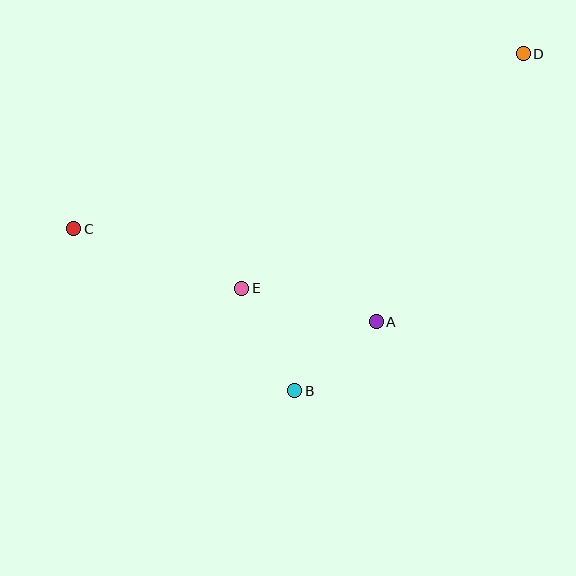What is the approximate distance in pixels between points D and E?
The distance between D and E is approximately 366 pixels.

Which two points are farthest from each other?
Points C and D are farthest from each other.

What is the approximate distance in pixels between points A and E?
The distance between A and E is approximately 139 pixels.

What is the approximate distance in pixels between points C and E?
The distance between C and E is approximately 178 pixels.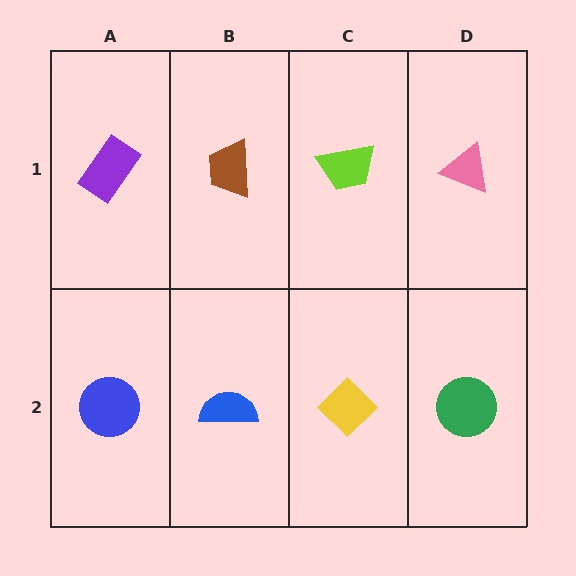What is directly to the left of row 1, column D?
A lime trapezoid.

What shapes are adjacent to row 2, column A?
A purple rectangle (row 1, column A), a blue semicircle (row 2, column B).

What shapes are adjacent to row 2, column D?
A pink triangle (row 1, column D), a yellow diamond (row 2, column C).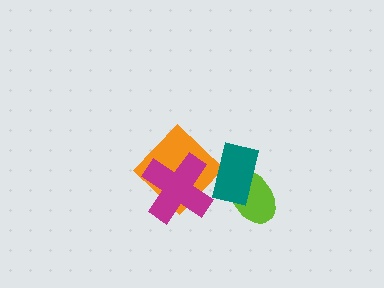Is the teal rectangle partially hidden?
No, no other shape covers it.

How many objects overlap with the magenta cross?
1 object overlaps with the magenta cross.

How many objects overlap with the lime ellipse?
1 object overlaps with the lime ellipse.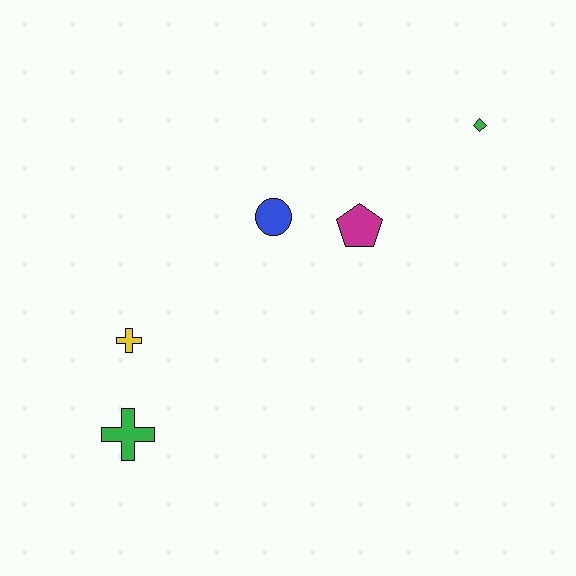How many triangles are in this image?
There are no triangles.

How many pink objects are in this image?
There are no pink objects.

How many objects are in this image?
There are 5 objects.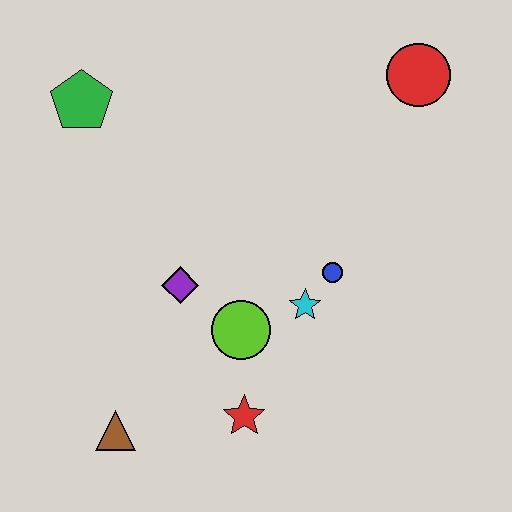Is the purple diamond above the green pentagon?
No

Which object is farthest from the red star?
The red circle is farthest from the red star.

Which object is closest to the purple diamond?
The lime circle is closest to the purple diamond.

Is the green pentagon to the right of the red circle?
No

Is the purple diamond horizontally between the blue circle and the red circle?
No